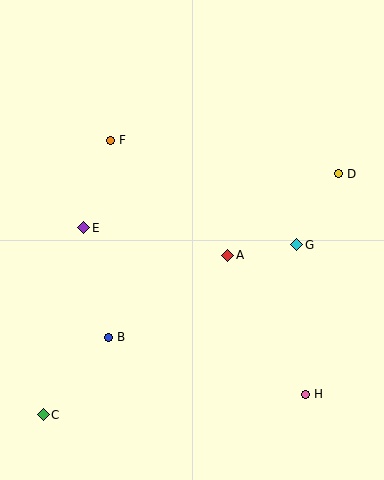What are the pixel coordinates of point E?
Point E is at (84, 228).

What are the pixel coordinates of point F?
Point F is at (111, 140).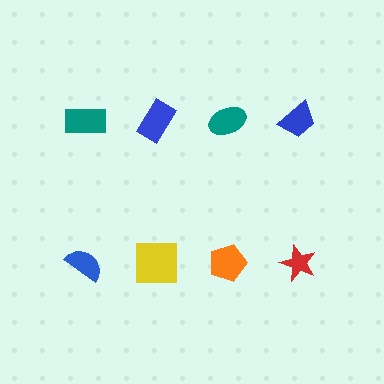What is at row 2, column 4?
A red star.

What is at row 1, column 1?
A teal rectangle.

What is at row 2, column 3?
An orange pentagon.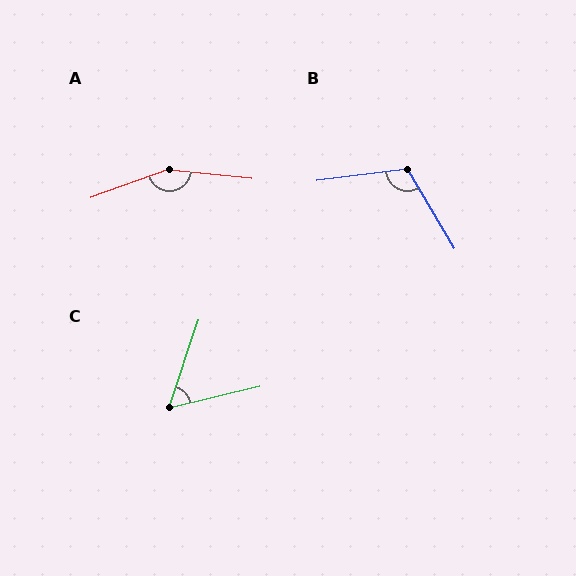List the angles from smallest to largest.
C (58°), B (114°), A (154°).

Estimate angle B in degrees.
Approximately 114 degrees.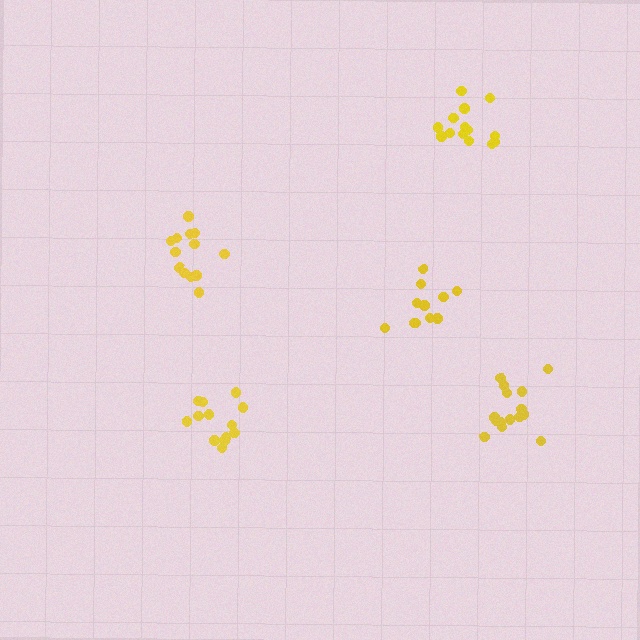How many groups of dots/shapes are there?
There are 5 groups.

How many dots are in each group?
Group 1: 13 dots, Group 2: 13 dots, Group 3: 15 dots, Group 4: 11 dots, Group 5: 14 dots (66 total).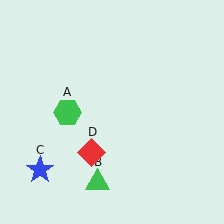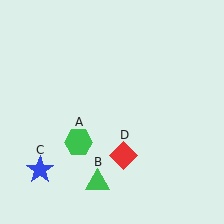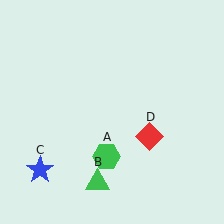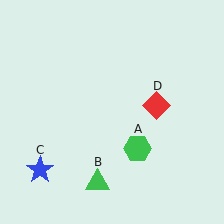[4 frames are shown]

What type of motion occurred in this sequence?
The green hexagon (object A), red diamond (object D) rotated counterclockwise around the center of the scene.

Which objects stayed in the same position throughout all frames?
Green triangle (object B) and blue star (object C) remained stationary.